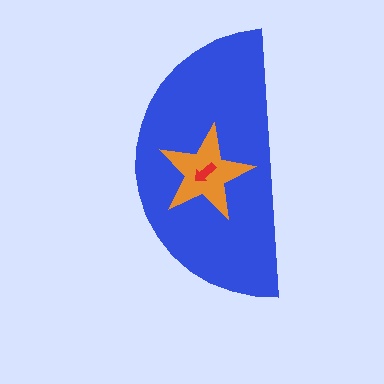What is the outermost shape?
The blue semicircle.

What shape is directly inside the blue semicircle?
The orange star.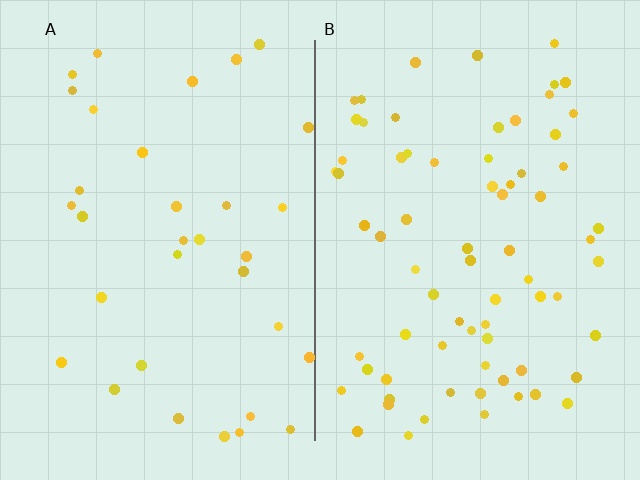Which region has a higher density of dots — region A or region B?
B (the right).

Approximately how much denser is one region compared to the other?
Approximately 2.1× — region B over region A.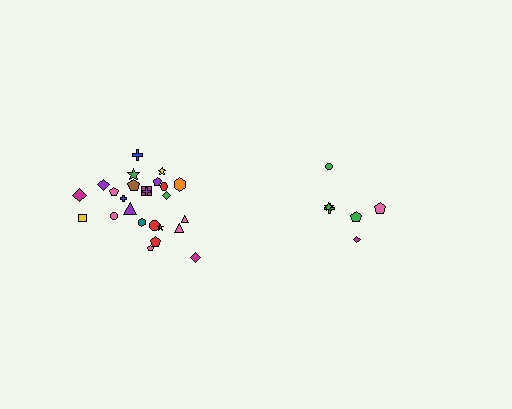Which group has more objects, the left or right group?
The left group.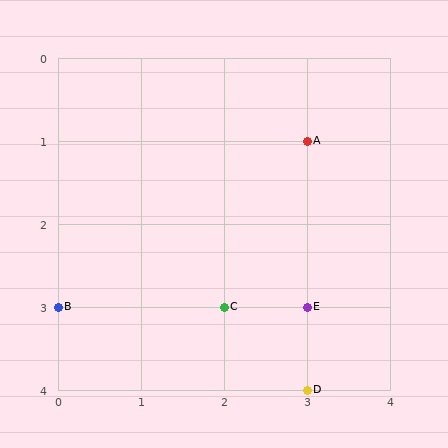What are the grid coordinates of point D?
Point D is at grid coordinates (3, 4).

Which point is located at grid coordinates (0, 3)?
Point B is at (0, 3).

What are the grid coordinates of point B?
Point B is at grid coordinates (0, 3).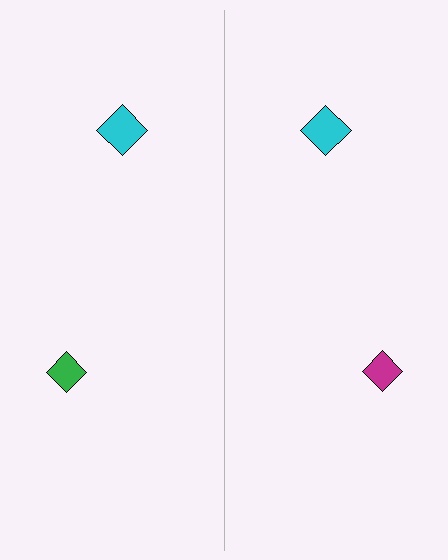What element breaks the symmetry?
The magenta diamond on the right side breaks the symmetry — its mirror counterpart is green.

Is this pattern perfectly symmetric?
No, the pattern is not perfectly symmetric. The magenta diamond on the right side breaks the symmetry — its mirror counterpart is green.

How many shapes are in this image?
There are 4 shapes in this image.